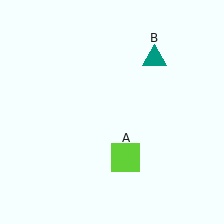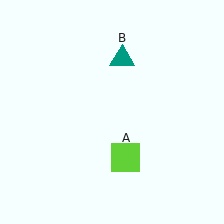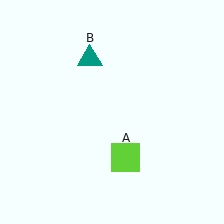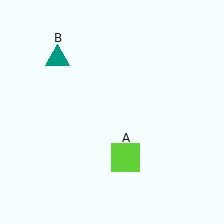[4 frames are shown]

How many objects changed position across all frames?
1 object changed position: teal triangle (object B).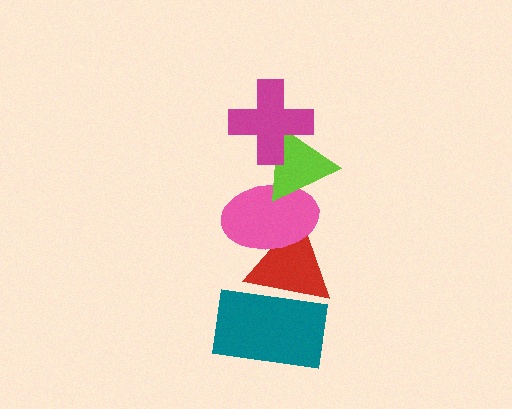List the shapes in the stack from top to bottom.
From top to bottom: the magenta cross, the lime triangle, the pink ellipse, the red triangle, the teal rectangle.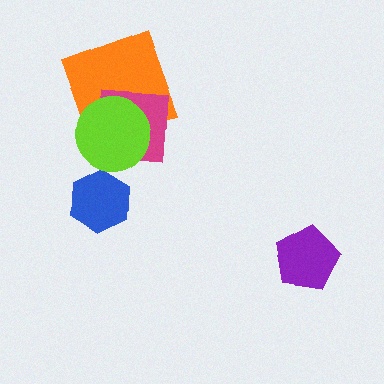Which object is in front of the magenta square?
The lime circle is in front of the magenta square.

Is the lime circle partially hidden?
No, no other shape covers it.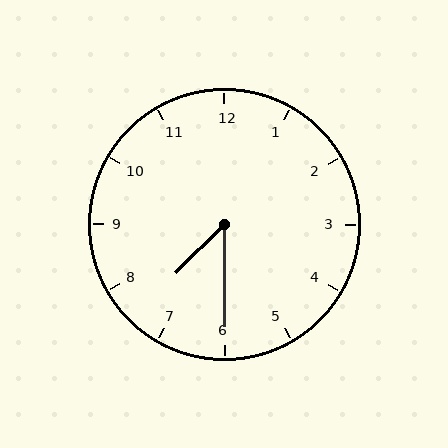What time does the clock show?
7:30.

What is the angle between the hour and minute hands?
Approximately 45 degrees.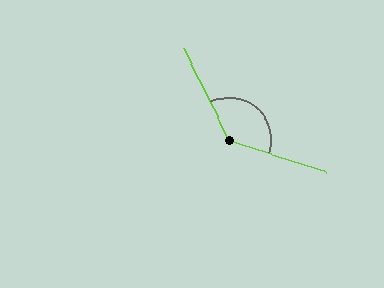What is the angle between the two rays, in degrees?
Approximately 134 degrees.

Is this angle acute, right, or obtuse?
It is obtuse.